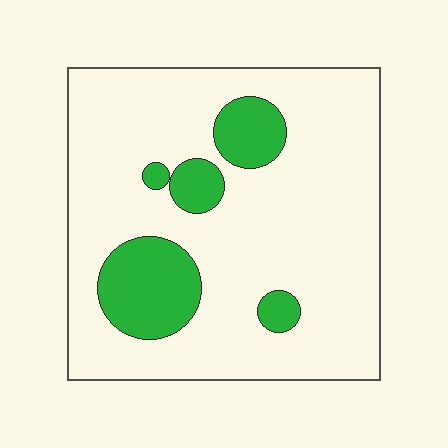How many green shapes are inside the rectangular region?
5.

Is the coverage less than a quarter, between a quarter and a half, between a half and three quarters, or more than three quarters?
Less than a quarter.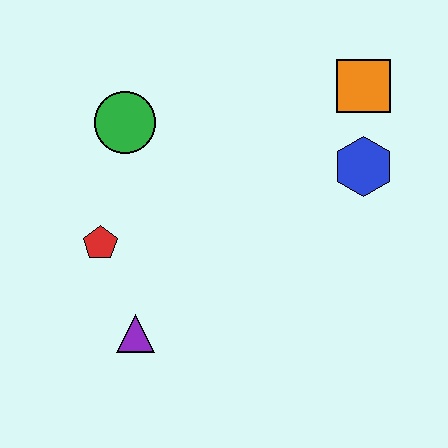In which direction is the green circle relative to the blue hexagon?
The green circle is to the left of the blue hexagon.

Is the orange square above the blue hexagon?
Yes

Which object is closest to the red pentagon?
The purple triangle is closest to the red pentagon.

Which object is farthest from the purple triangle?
The orange square is farthest from the purple triangle.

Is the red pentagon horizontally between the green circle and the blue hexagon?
No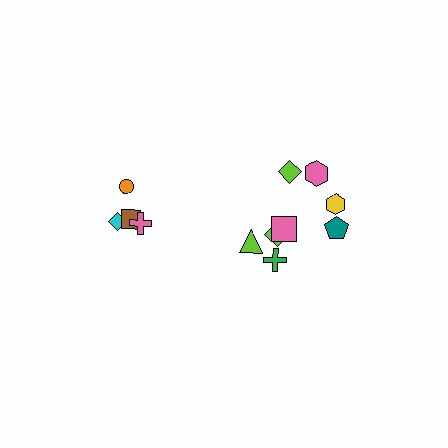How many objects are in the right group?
There are 8 objects.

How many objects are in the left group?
There are 4 objects.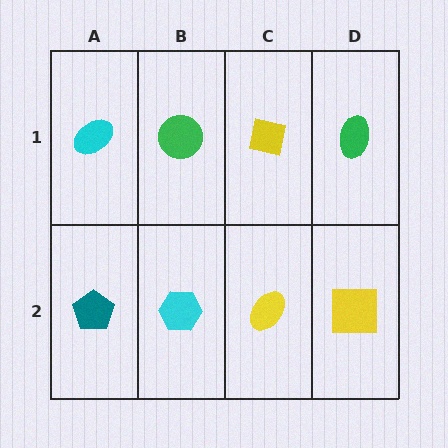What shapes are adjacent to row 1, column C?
A yellow ellipse (row 2, column C), a green circle (row 1, column B), a green ellipse (row 1, column D).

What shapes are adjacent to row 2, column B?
A green circle (row 1, column B), a teal pentagon (row 2, column A), a yellow ellipse (row 2, column C).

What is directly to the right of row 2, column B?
A yellow ellipse.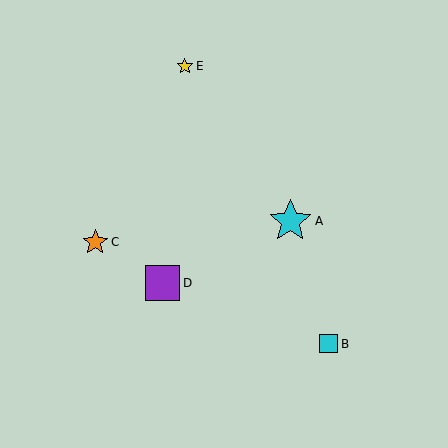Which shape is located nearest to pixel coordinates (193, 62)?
The yellow star (labeled E) at (185, 66) is nearest to that location.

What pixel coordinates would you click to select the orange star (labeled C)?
Click at (95, 242) to select the orange star C.